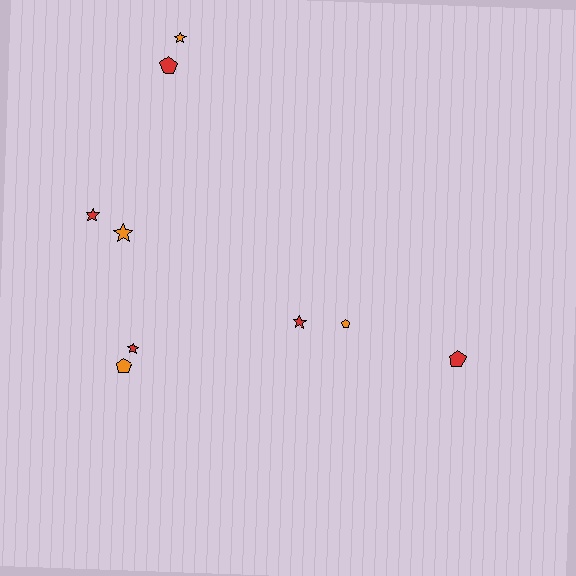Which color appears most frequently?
Red, with 5 objects.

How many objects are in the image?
There are 9 objects.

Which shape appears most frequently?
Star, with 5 objects.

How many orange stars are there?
There are 2 orange stars.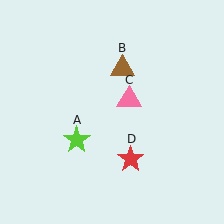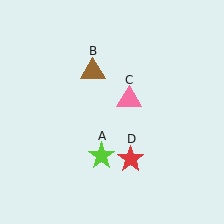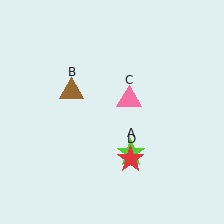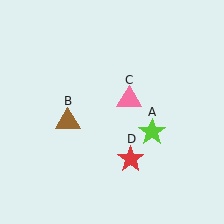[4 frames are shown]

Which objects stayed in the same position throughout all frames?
Pink triangle (object C) and red star (object D) remained stationary.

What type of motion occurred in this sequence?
The lime star (object A), brown triangle (object B) rotated counterclockwise around the center of the scene.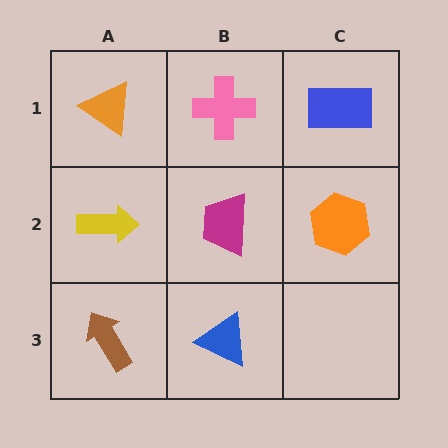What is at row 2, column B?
A magenta trapezoid.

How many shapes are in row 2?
3 shapes.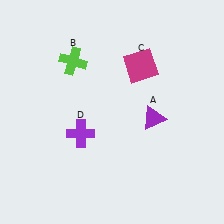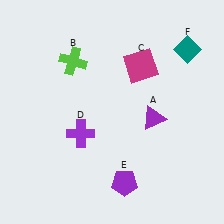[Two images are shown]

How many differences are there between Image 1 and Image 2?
There are 2 differences between the two images.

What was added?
A purple pentagon (E), a teal diamond (F) were added in Image 2.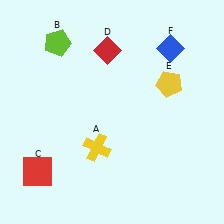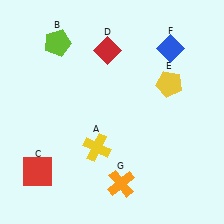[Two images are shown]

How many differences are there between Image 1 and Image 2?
There is 1 difference between the two images.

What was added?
An orange cross (G) was added in Image 2.